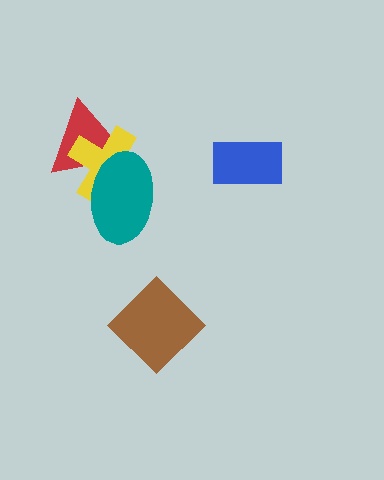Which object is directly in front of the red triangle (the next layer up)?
The yellow cross is directly in front of the red triangle.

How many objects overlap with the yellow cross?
2 objects overlap with the yellow cross.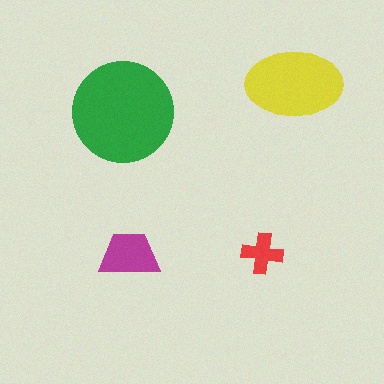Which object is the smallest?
The red cross.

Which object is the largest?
The green circle.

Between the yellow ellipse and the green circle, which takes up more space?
The green circle.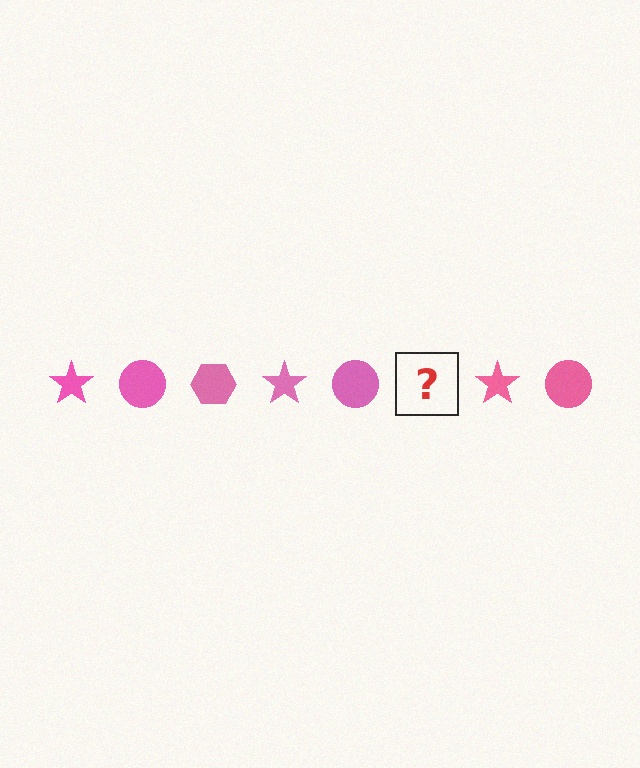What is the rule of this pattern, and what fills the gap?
The rule is that the pattern cycles through star, circle, hexagon shapes in pink. The gap should be filled with a pink hexagon.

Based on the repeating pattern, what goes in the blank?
The blank should be a pink hexagon.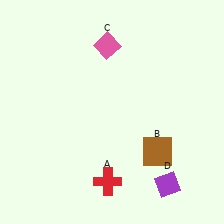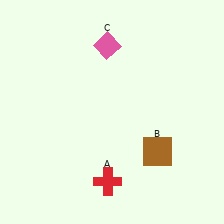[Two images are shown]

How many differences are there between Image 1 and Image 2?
There is 1 difference between the two images.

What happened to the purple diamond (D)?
The purple diamond (D) was removed in Image 2. It was in the bottom-right area of Image 1.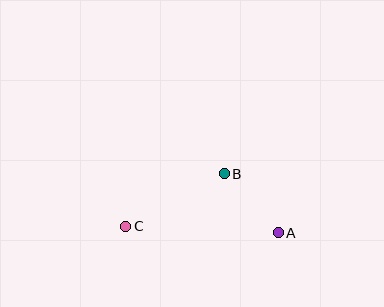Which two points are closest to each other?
Points A and B are closest to each other.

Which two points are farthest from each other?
Points A and C are farthest from each other.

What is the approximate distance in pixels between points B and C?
The distance between B and C is approximately 112 pixels.